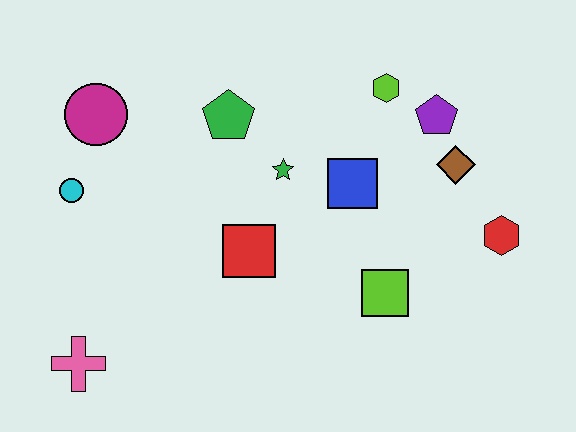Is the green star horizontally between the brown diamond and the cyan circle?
Yes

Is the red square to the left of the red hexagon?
Yes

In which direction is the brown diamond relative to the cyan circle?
The brown diamond is to the right of the cyan circle.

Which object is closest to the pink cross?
The cyan circle is closest to the pink cross.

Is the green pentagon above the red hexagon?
Yes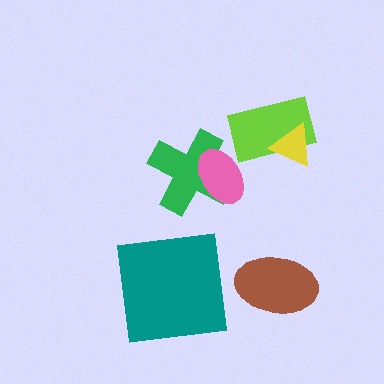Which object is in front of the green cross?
The pink ellipse is in front of the green cross.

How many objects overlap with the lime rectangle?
1 object overlaps with the lime rectangle.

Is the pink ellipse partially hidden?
No, no other shape covers it.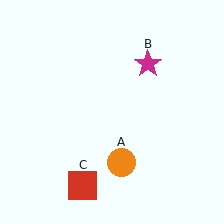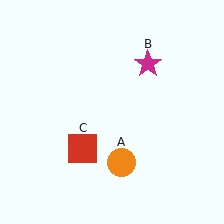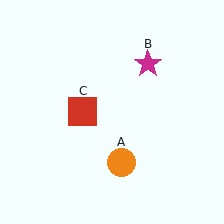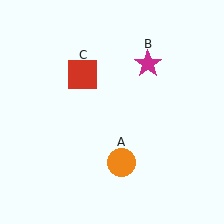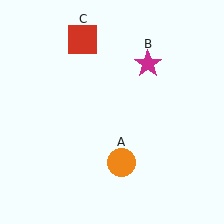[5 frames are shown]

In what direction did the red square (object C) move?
The red square (object C) moved up.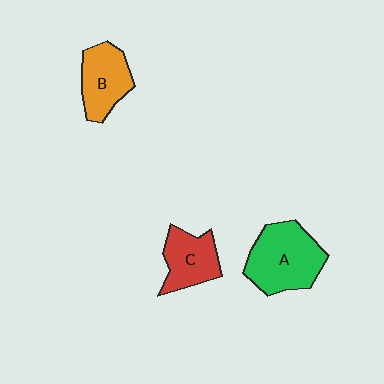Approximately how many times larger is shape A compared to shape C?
Approximately 1.5 times.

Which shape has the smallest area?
Shape C (red).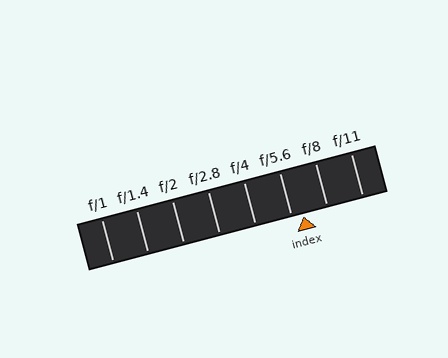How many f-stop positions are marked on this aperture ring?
There are 8 f-stop positions marked.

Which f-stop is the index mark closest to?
The index mark is closest to f/5.6.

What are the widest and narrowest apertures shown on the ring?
The widest aperture shown is f/1 and the narrowest is f/11.